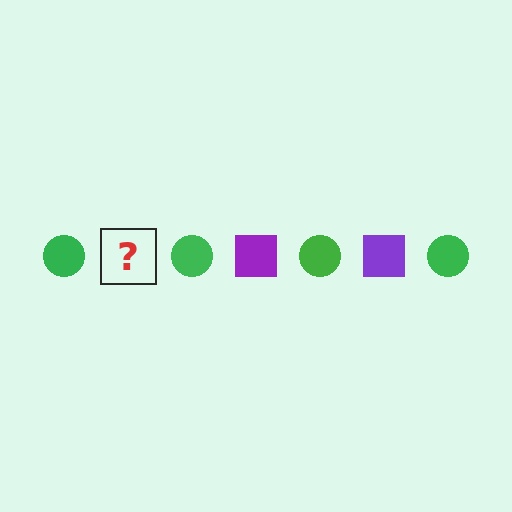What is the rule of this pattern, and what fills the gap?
The rule is that the pattern alternates between green circle and purple square. The gap should be filled with a purple square.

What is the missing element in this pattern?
The missing element is a purple square.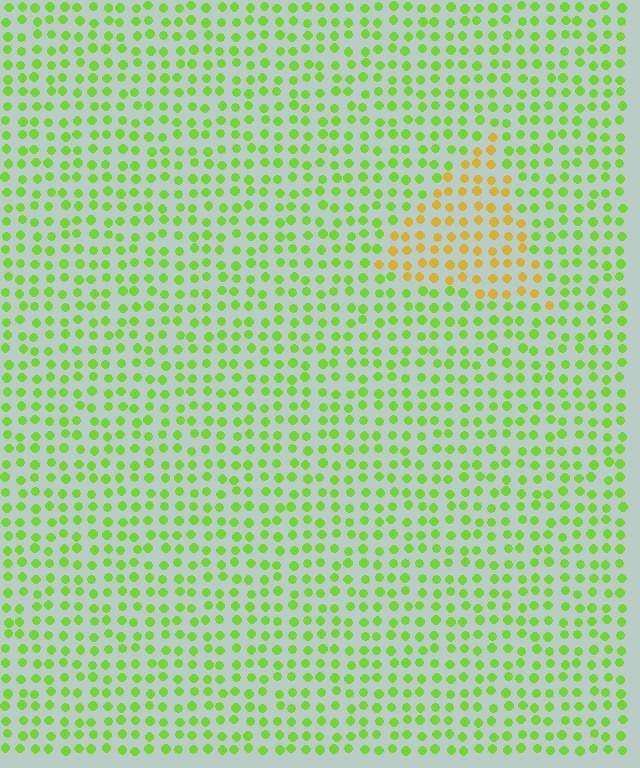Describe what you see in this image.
The image is filled with small lime elements in a uniform arrangement. A triangle-shaped region is visible where the elements are tinted to a slightly different hue, forming a subtle color boundary.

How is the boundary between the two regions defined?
The boundary is defined purely by a slight shift in hue (about 50 degrees). Spacing, size, and orientation are identical on both sides.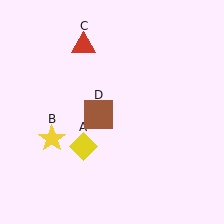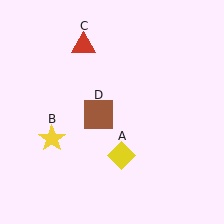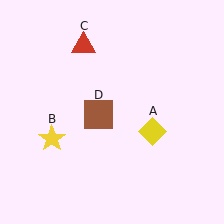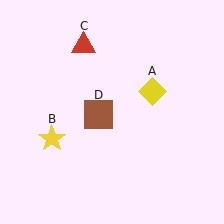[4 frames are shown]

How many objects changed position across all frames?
1 object changed position: yellow diamond (object A).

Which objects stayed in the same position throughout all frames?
Yellow star (object B) and red triangle (object C) and brown square (object D) remained stationary.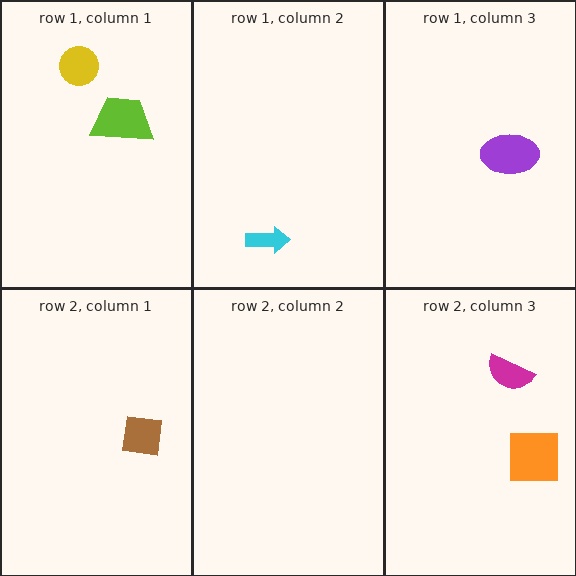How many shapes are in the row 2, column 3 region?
2.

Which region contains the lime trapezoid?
The row 1, column 1 region.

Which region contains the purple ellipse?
The row 1, column 3 region.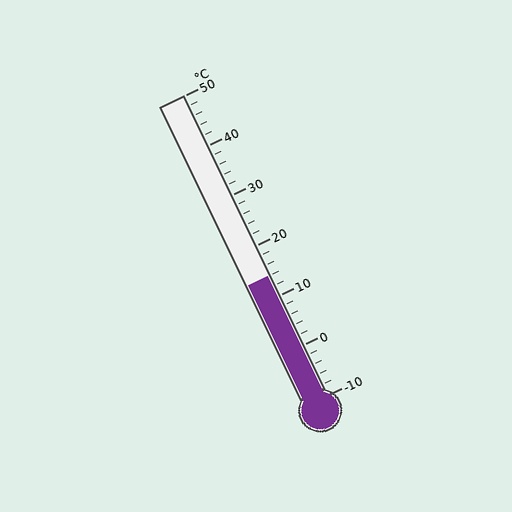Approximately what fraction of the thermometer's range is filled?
The thermometer is filled to approximately 40% of its range.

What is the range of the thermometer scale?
The thermometer scale ranges from -10°C to 50°C.